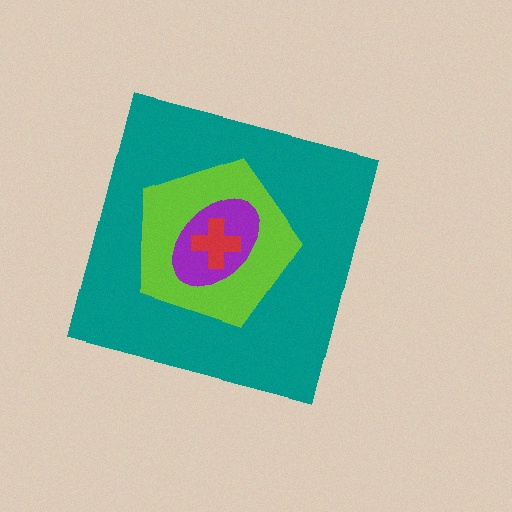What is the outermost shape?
The teal square.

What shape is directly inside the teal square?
The lime pentagon.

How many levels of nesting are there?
4.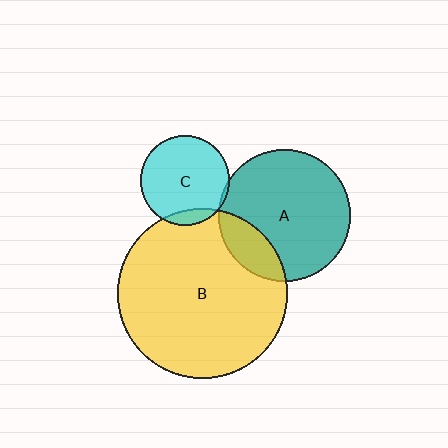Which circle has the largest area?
Circle B (yellow).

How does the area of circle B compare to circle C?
Approximately 3.6 times.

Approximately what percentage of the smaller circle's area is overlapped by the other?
Approximately 10%.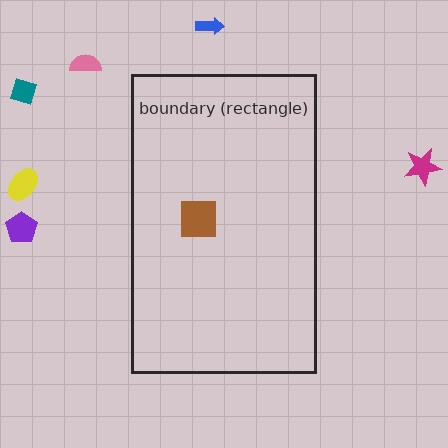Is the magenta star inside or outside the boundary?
Outside.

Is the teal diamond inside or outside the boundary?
Outside.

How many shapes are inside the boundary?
1 inside, 6 outside.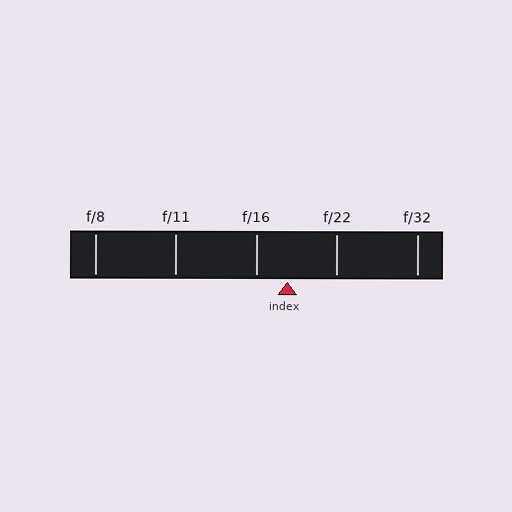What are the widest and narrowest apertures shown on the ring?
The widest aperture shown is f/8 and the narrowest is f/32.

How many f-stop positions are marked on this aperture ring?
There are 5 f-stop positions marked.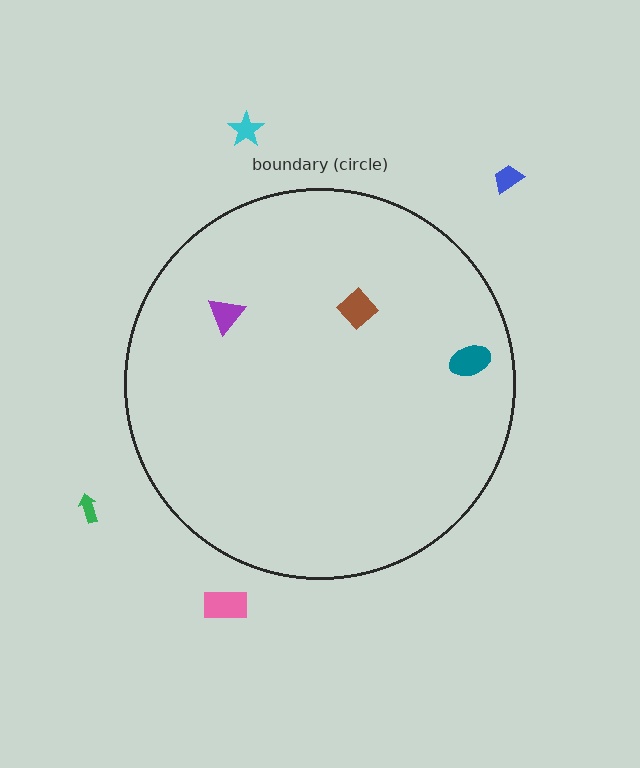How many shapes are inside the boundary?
3 inside, 4 outside.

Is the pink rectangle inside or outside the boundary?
Outside.